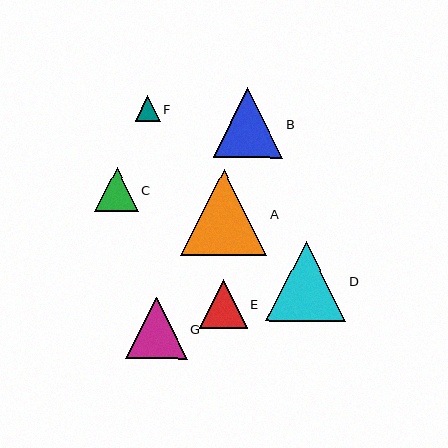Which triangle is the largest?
Triangle A is the largest with a size of approximately 86 pixels.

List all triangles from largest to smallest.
From largest to smallest: A, D, B, G, E, C, F.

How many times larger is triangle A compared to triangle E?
Triangle A is approximately 1.8 times the size of triangle E.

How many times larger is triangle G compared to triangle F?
Triangle G is approximately 2.4 times the size of triangle F.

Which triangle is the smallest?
Triangle F is the smallest with a size of approximately 25 pixels.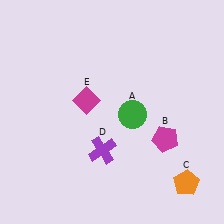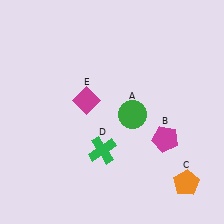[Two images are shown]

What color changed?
The cross (D) changed from purple in Image 1 to green in Image 2.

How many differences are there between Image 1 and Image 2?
There is 1 difference between the two images.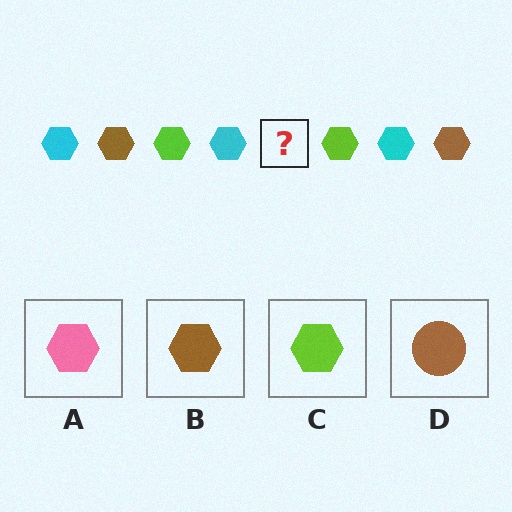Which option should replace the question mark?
Option B.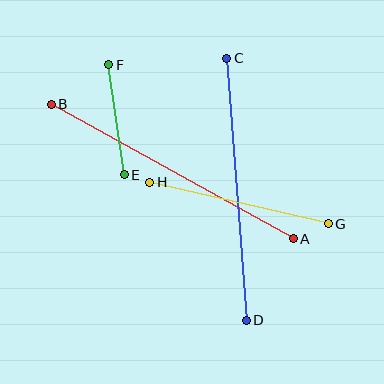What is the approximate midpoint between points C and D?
The midpoint is at approximately (236, 189) pixels.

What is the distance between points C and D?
The distance is approximately 263 pixels.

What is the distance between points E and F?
The distance is approximately 111 pixels.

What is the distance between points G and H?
The distance is approximately 183 pixels.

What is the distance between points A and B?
The distance is approximately 277 pixels.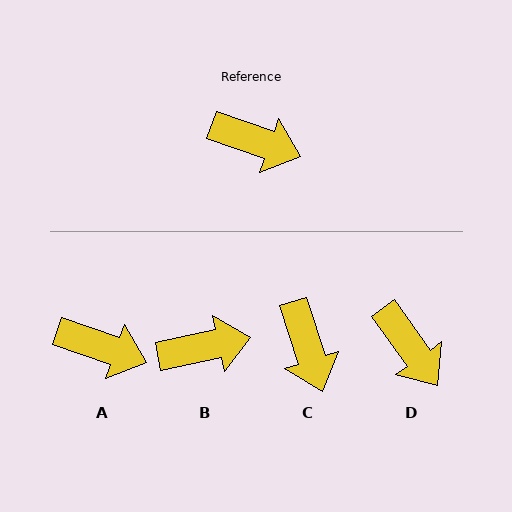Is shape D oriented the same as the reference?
No, it is off by about 36 degrees.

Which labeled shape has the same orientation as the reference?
A.